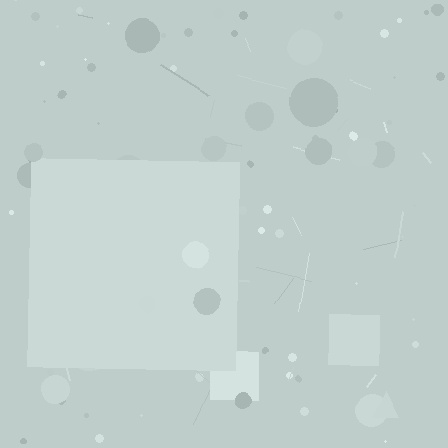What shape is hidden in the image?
A square is hidden in the image.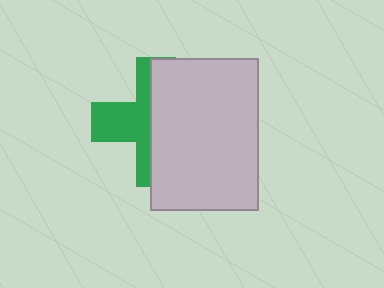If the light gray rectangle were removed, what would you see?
You would see the complete green cross.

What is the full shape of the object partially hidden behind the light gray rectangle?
The partially hidden object is a green cross.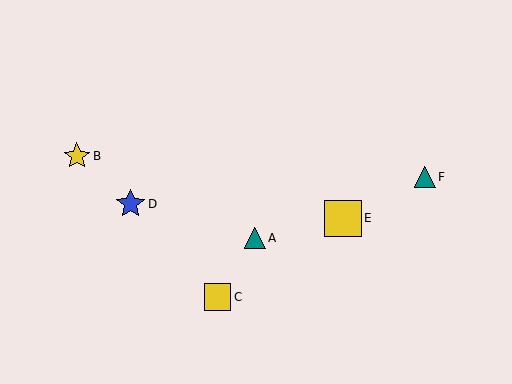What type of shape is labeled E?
Shape E is a yellow square.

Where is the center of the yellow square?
The center of the yellow square is at (218, 297).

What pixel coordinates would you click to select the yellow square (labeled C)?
Click at (218, 297) to select the yellow square C.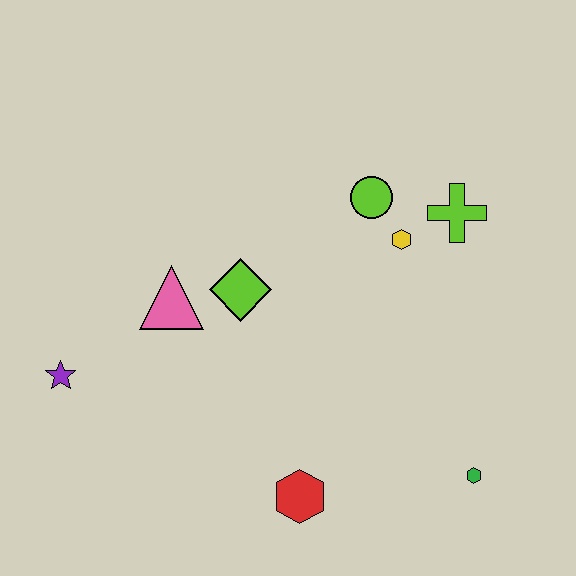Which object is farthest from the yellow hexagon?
The purple star is farthest from the yellow hexagon.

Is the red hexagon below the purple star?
Yes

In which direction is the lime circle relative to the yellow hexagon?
The lime circle is above the yellow hexagon.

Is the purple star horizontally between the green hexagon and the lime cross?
No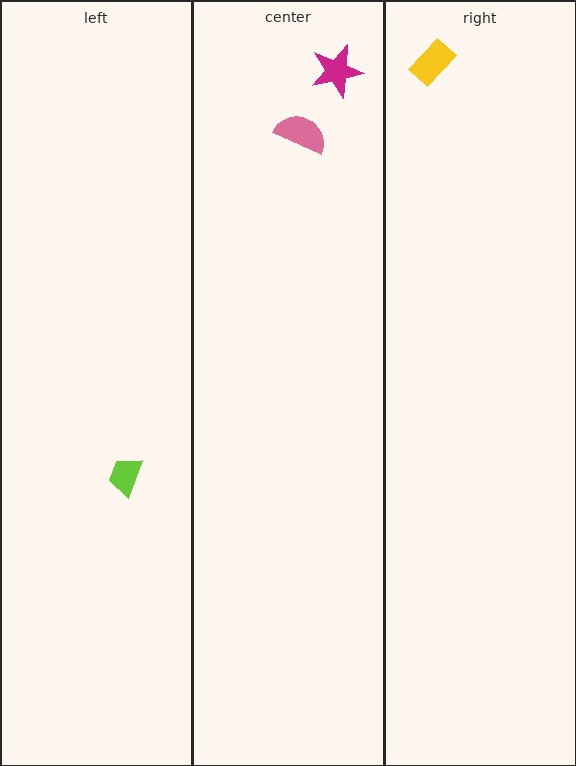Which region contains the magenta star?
The center region.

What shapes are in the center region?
The pink semicircle, the magenta star.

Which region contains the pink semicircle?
The center region.